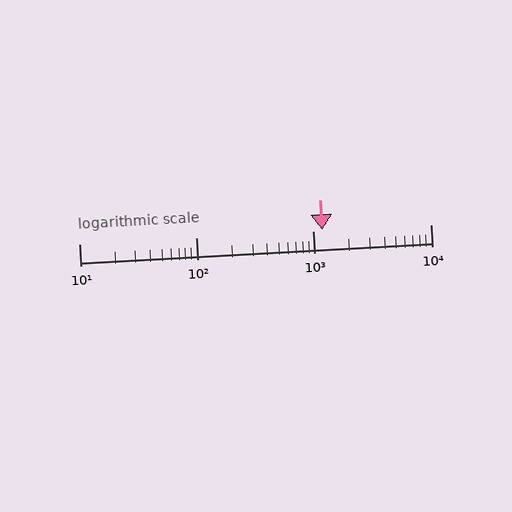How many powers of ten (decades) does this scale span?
The scale spans 3 decades, from 10 to 10000.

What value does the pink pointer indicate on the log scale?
The pointer indicates approximately 1200.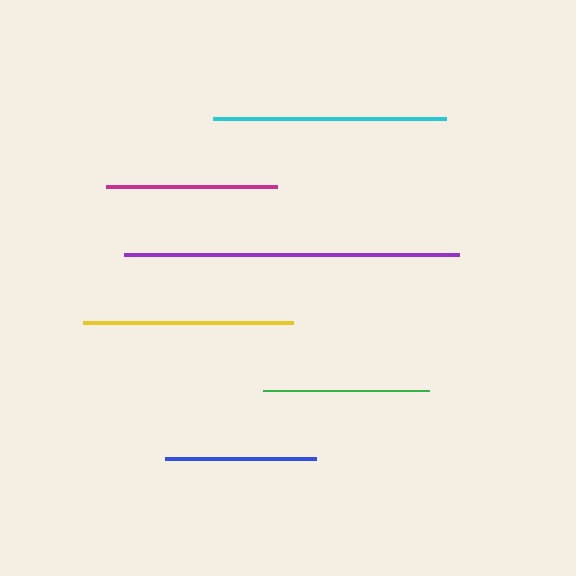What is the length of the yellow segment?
The yellow segment is approximately 210 pixels long.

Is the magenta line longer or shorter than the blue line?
The magenta line is longer than the blue line.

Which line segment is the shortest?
The blue line is the shortest at approximately 151 pixels.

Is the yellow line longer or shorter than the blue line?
The yellow line is longer than the blue line.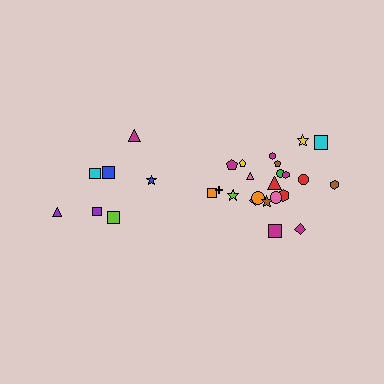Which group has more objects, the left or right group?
The right group.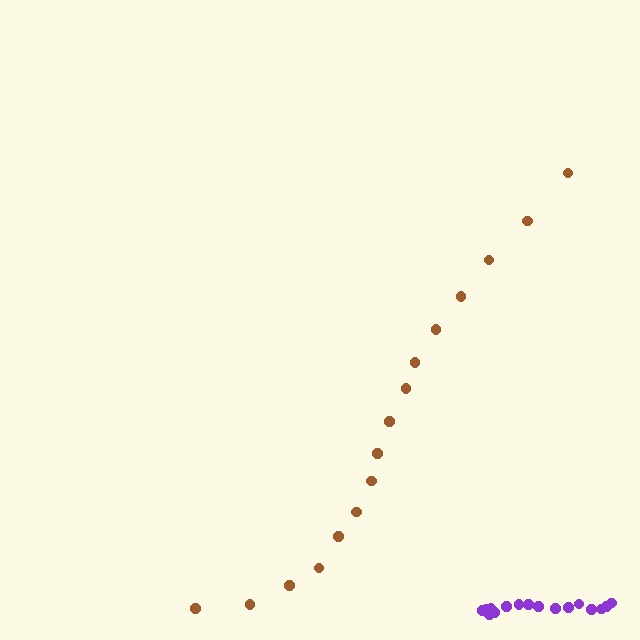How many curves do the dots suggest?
There are 2 distinct paths.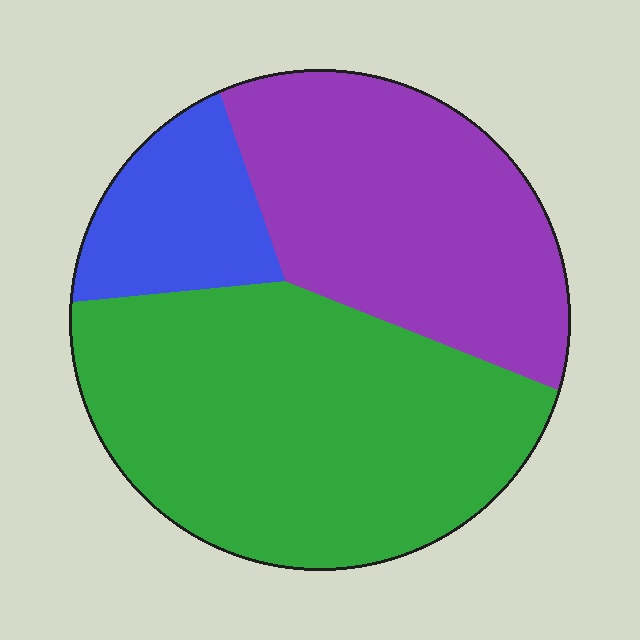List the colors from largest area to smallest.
From largest to smallest: green, purple, blue.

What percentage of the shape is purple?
Purple covers about 35% of the shape.